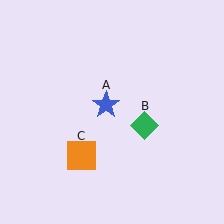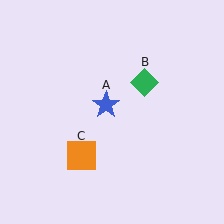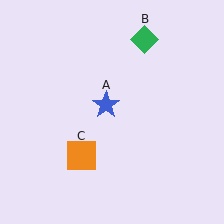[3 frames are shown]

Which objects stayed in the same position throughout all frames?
Blue star (object A) and orange square (object C) remained stationary.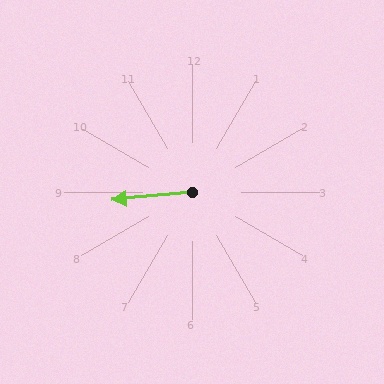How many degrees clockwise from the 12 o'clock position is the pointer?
Approximately 264 degrees.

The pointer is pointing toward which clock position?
Roughly 9 o'clock.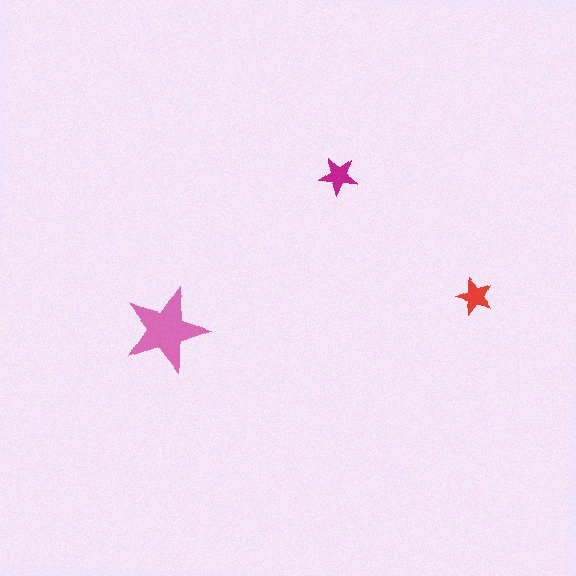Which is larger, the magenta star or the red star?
The magenta one.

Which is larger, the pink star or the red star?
The pink one.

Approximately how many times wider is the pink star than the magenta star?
About 2 times wider.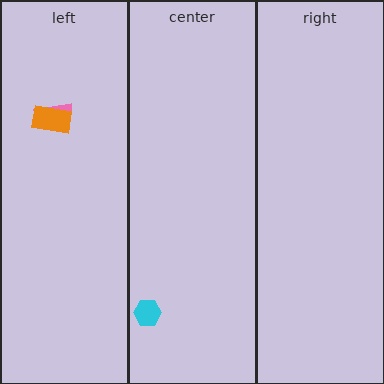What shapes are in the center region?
The cyan hexagon.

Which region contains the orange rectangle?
The left region.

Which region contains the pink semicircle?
The left region.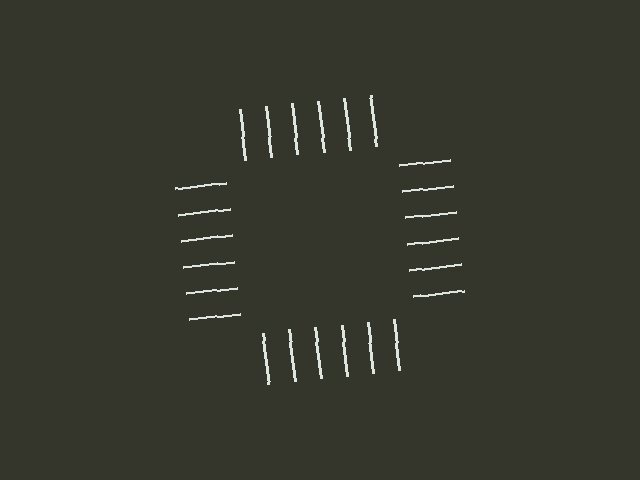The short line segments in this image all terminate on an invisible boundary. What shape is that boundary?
An illusory square — the line segments terminate on its edges but no continuous stroke is drawn.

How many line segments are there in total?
24 — 6 along each of the 4 edges.